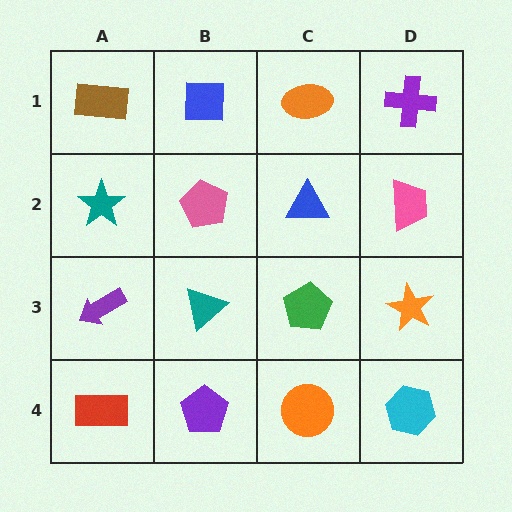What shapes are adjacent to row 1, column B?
A pink pentagon (row 2, column B), a brown rectangle (row 1, column A), an orange ellipse (row 1, column C).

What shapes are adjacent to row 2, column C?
An orange ellipse (row 1, column C), a green pentagon (row 3, column C), a pink pentagon (row 2, column B), a pink trapezoid (row 2, column D).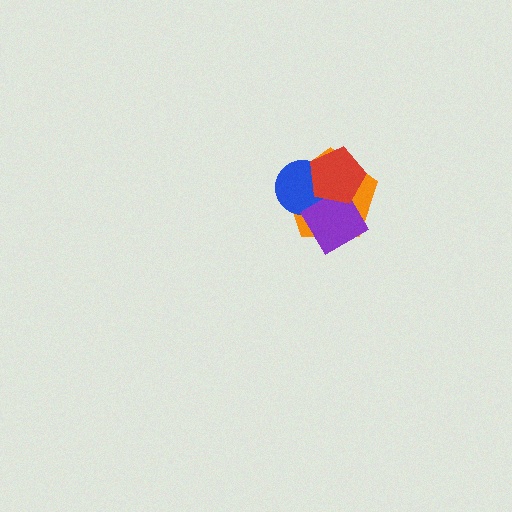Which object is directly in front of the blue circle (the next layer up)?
The purple diamond is directly in front of the blue circle.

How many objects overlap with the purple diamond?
3 objects overlap with the purple diamond.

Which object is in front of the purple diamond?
The red pentagon is in front of the purple diamond.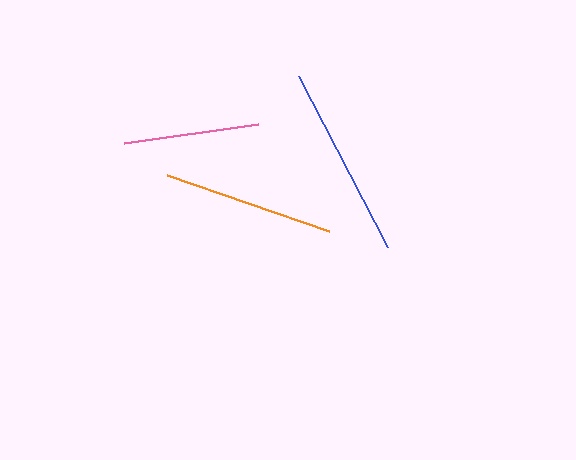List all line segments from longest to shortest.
From longest to shortest: blue, orange, pink.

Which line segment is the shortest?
The pink line is the shortest at approximately 136 pixels.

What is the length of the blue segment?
The blue segment is approximately 192 pixels long.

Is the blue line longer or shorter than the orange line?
The blue line is longer than the orange line.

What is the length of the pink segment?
The pink segment is approximately 136 pixels long.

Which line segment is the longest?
The blue line is the longest at approximately 192 pixels.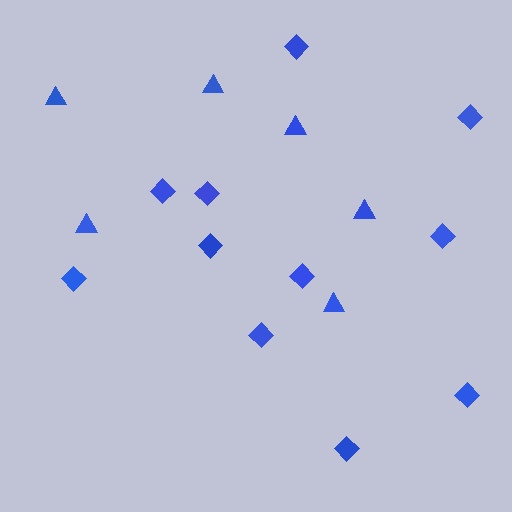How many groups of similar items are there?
There are 2 groups: one group of triangles (6) and one group of diamonds (11).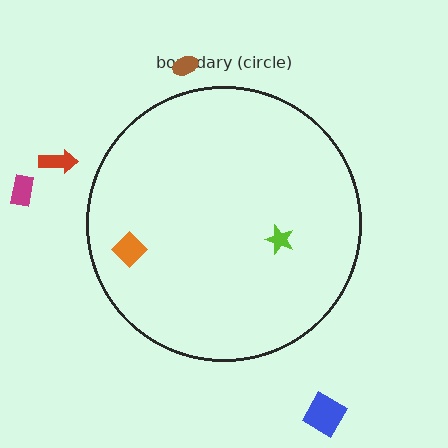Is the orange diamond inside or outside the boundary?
Inside.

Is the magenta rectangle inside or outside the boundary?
Outside.